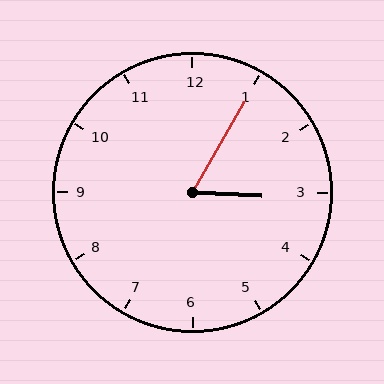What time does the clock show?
3:05.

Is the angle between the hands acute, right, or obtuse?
It is acute.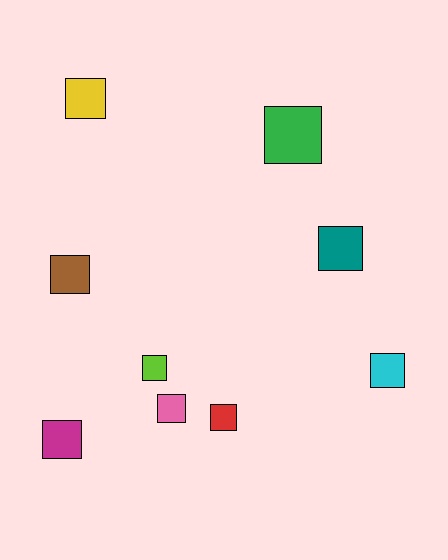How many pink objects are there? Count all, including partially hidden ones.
There is 1 pink object.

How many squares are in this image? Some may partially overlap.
There are 9 squares.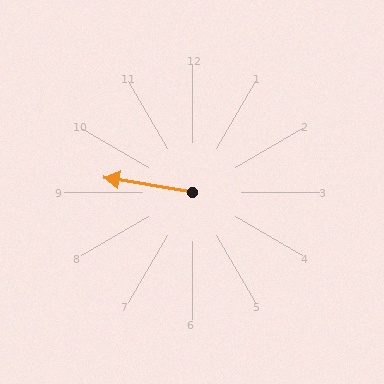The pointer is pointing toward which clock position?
Roughly 9 o'clock.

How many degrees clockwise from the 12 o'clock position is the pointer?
Approximately 280 degrees.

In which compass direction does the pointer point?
West.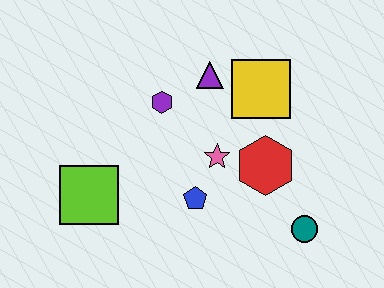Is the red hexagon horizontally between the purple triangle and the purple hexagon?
No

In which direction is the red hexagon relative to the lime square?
The red hexagon is to the right of the lime square.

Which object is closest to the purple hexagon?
The purple triangle is closest to the purple hexagon.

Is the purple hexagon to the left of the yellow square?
Yes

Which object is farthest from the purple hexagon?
The teal circle is farthest from the purple hexagon.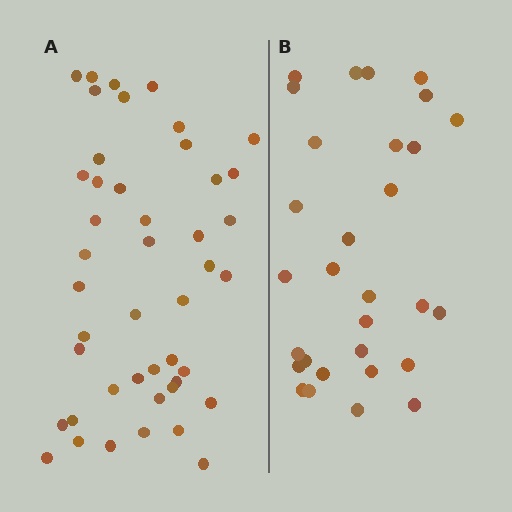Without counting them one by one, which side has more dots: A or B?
Region A (the left region) has more dots.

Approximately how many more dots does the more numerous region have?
Region A has approximately 15 more dots than region B.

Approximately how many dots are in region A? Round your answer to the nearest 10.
About 40 dots. (The exact count is 45, which rounds to 40.)